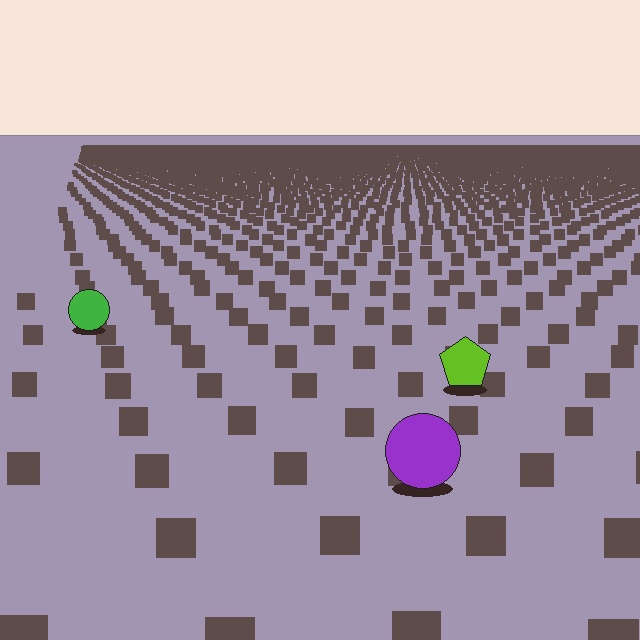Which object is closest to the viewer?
The purple circle is closest. The texture marks near it are larger and more spread out.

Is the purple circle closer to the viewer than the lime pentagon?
Yes. The purple circle is closer — you can tell from the texture gradient: the ground texture is coarser near it.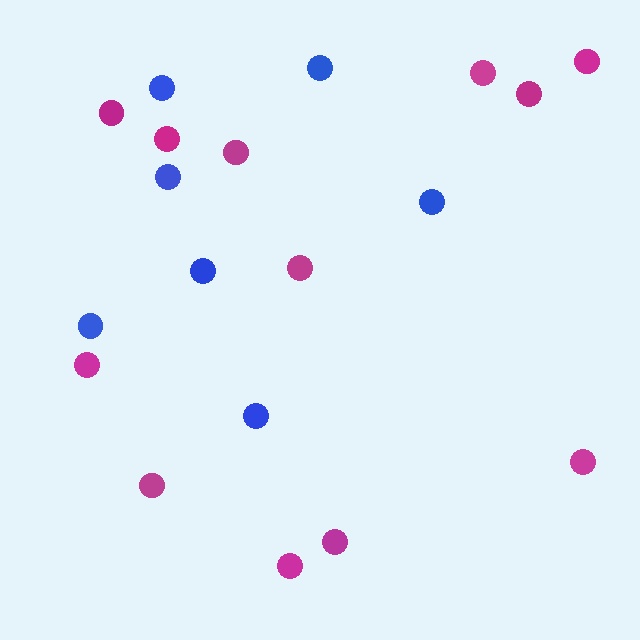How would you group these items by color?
There are 2 groups: one group of blue circles (7) and one group of magenta circles (12).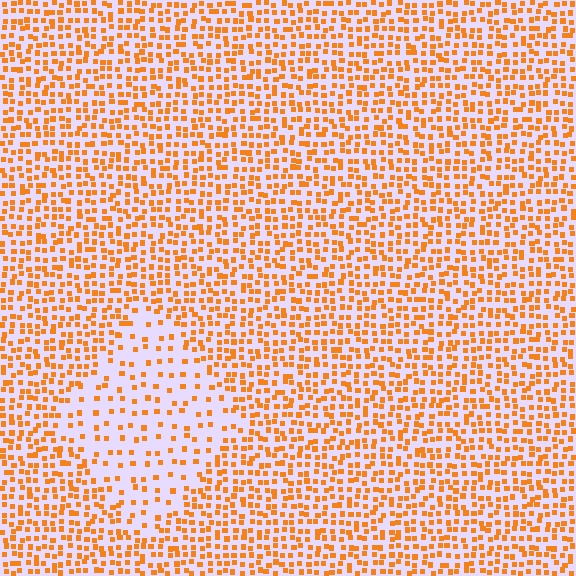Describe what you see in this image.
The image contains small orange elements arranged at two different densities. A diamond-shaped region is visible where the elements are less densely packed than the surrounding area.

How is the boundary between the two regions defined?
The boundary is defined by a change in element density (approximately 2.4x ratio). All elements are the same color, size, and shape.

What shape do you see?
I see a diamond.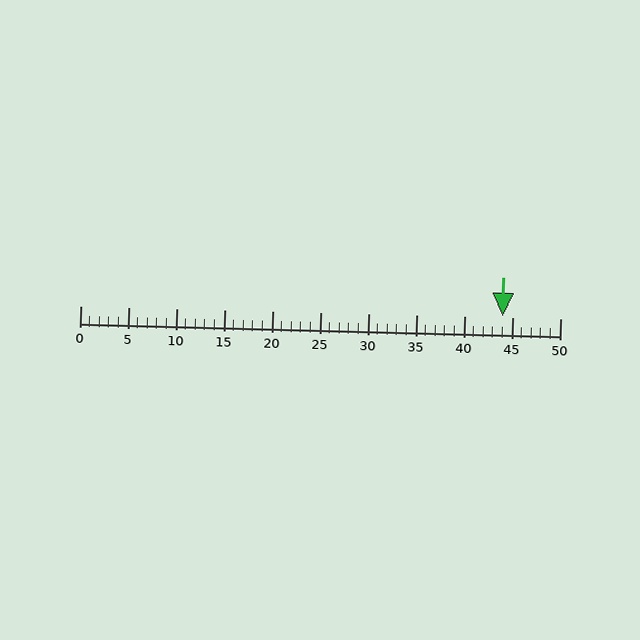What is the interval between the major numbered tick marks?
The major tick marks are spaced 5 units apart.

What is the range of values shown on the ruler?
The ruler shows values from 0 to 50.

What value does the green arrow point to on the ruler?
The green arrow points to approximately 44.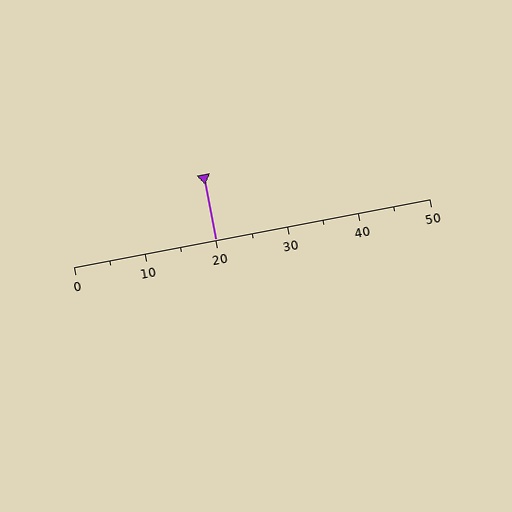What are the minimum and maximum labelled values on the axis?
The axis runs from 0 to 50.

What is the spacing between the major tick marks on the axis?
The major ticks are spaced 10 apart.